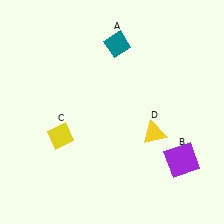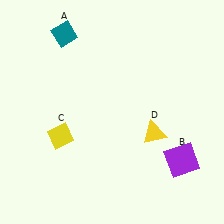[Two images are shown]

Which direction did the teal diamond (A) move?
The teal diamond (A) moved left.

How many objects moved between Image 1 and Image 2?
1 object moved between the two images.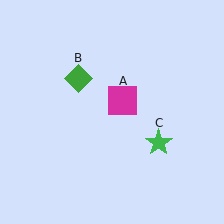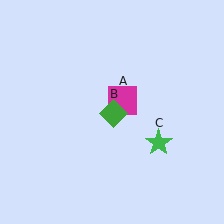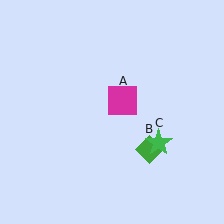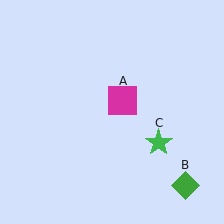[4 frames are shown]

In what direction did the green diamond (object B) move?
The green diamond (object B) moved down and to the right.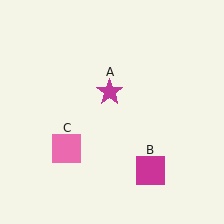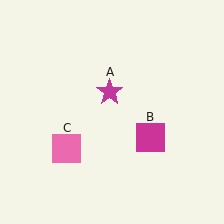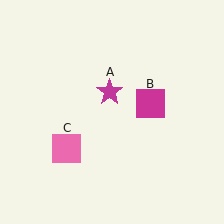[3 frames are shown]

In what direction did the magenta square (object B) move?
The magenta square (object B) moved up.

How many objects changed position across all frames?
1 object changed position: magenta square (object B).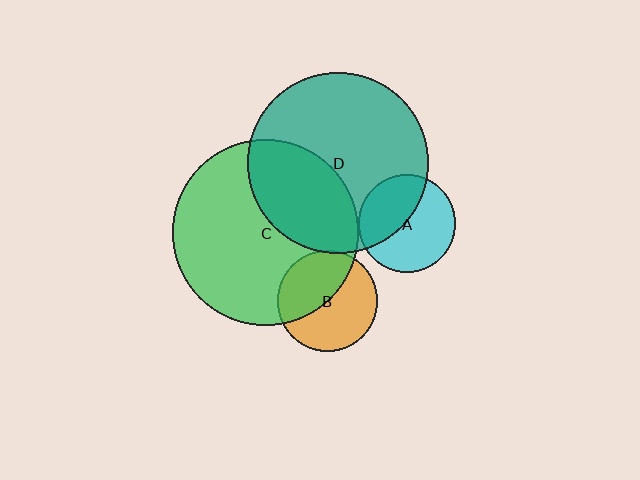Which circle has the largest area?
Circle C (green).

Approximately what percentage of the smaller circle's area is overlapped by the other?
Approximately 40%.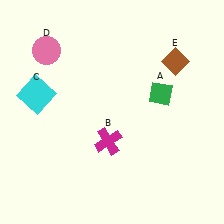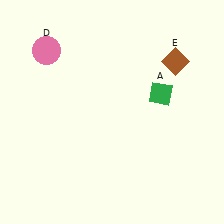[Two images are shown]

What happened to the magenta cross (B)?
The magenta cross (B) was removed in Image 2. It was in the bottom-left area of Image 1.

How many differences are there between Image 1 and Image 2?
There are 2 differences between the two images.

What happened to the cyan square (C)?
The cyan square (C) was removed in Image 2. It was in the top-left area of Image 1.